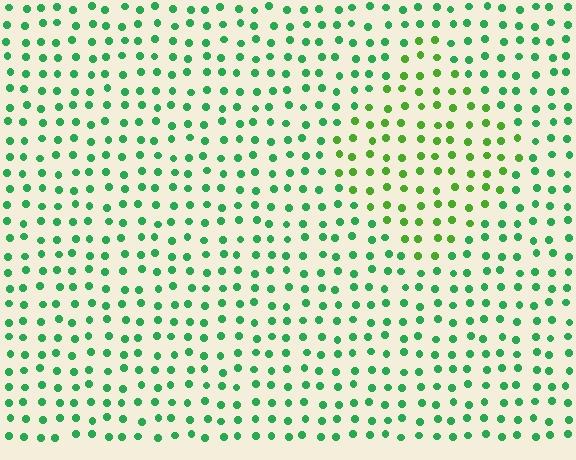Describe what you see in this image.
The image is filled with small green elements in a uniform arrangement. A diamond-shaped region is visible where the elements are tinted to a slightly different hue, forming a subtle color boundary.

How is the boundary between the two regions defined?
The boundary is defined purely by a slight shift in hue (about 34 degrees). Spacing, size, and orientation are identical on both sides.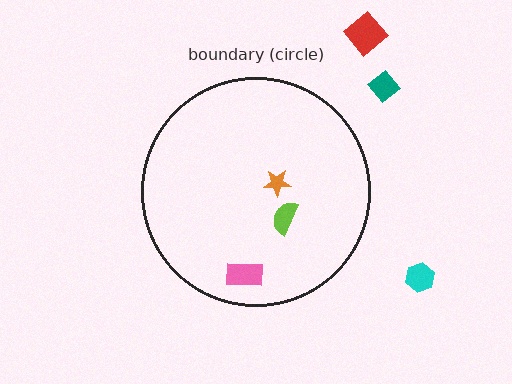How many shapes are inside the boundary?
3 inside, 3 outside.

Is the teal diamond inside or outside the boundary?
Outside.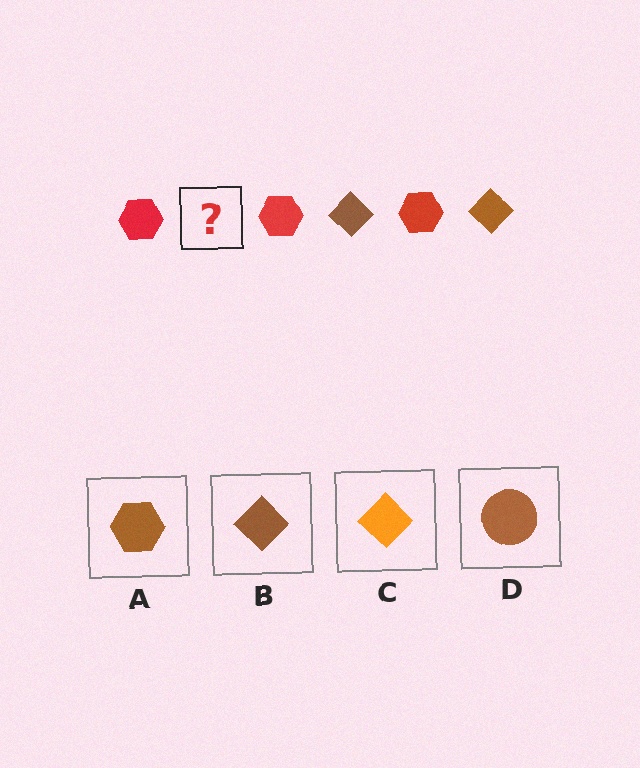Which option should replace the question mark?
Option B.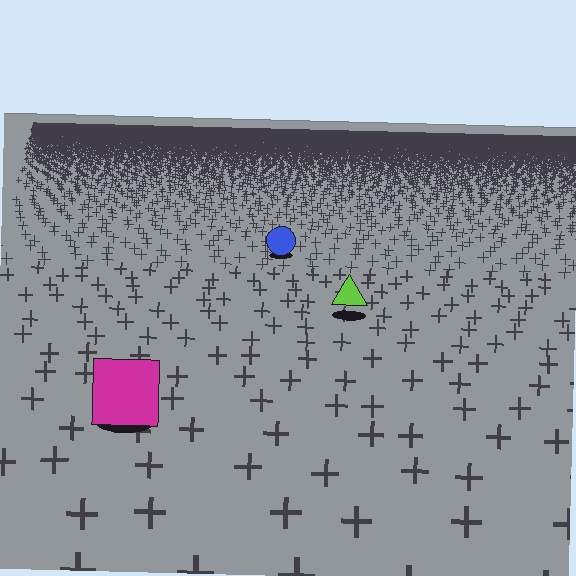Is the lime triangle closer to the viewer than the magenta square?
No. The magenta square is closer — you can tell from the texture gradient: the ground texture is coarser near it.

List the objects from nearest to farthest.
From nearest to farthest: the magenta square, the lime triangle, the blue circle.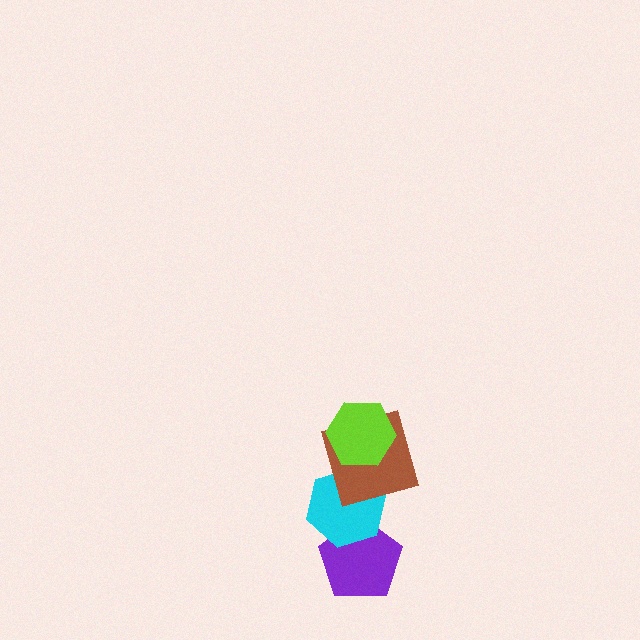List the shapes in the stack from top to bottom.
From top to bottom: the lime hexagon, the brown square, the cyan hexagon, the purple pentagon.